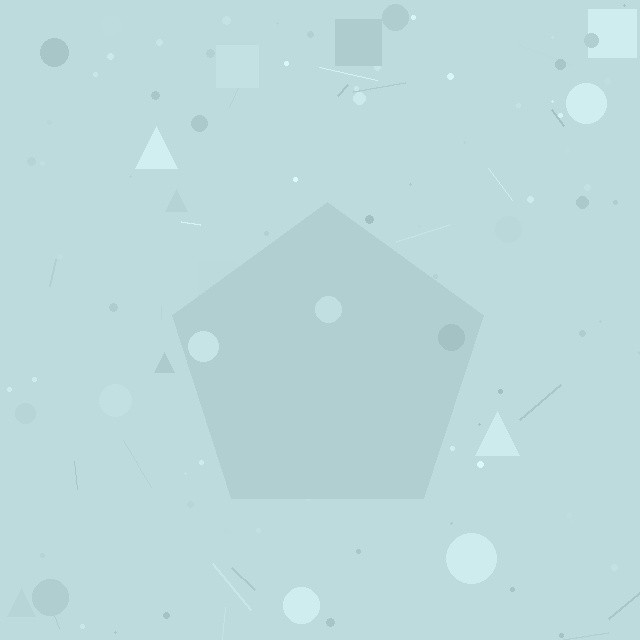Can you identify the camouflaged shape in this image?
The camouflaged shape is a pentagon.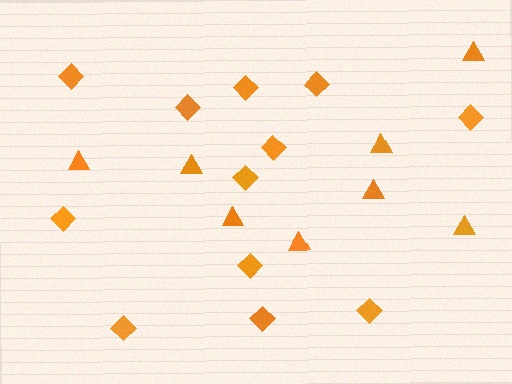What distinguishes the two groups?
There are 2 groups: one group of diamonds (12) and one group of triangles (8).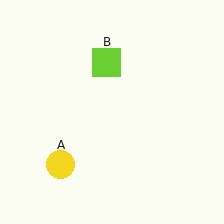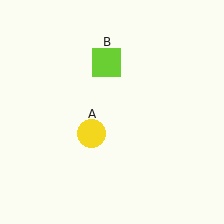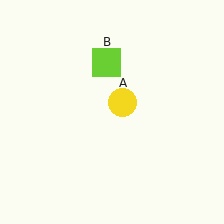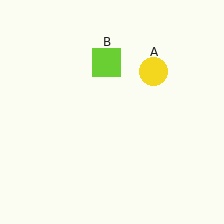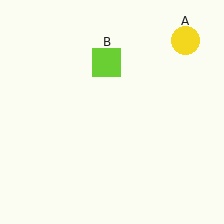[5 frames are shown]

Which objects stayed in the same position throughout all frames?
Lime square (object B) remained stationary.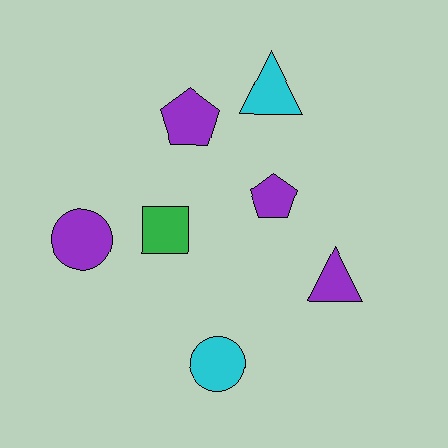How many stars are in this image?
There are no stars.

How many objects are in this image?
There are 7 objects.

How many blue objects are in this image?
There are no blue objects.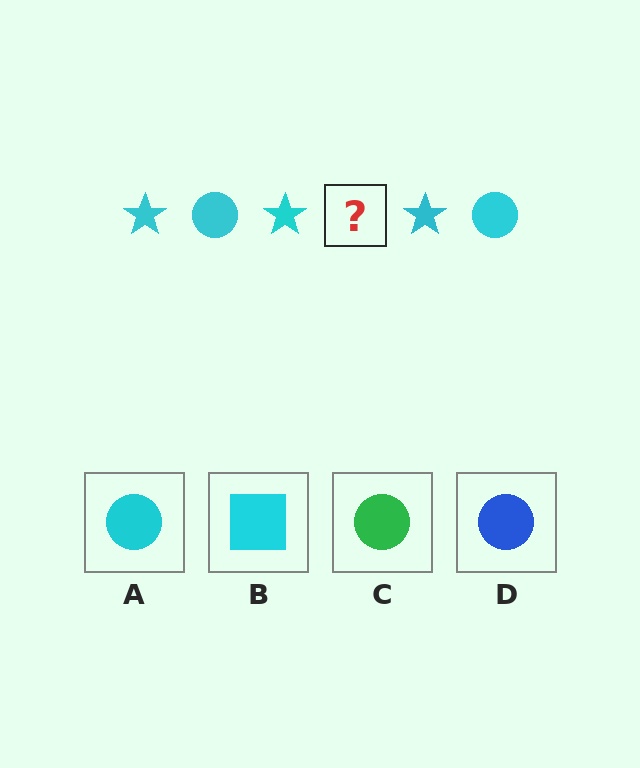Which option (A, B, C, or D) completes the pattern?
A.